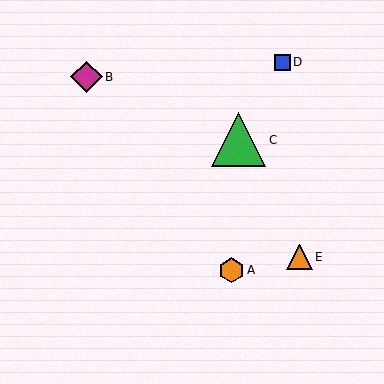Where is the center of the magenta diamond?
The center of the magenta diamond is at (86, 77).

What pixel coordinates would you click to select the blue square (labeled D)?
Click at (282, 62) to select the blue square D.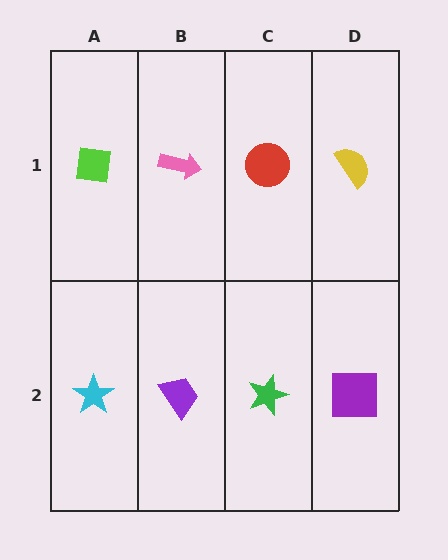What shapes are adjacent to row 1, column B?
A purple trapezoid (row 2, column B), a lime square (row 1, column A), a red circle (row 1, column C).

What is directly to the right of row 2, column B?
A green star.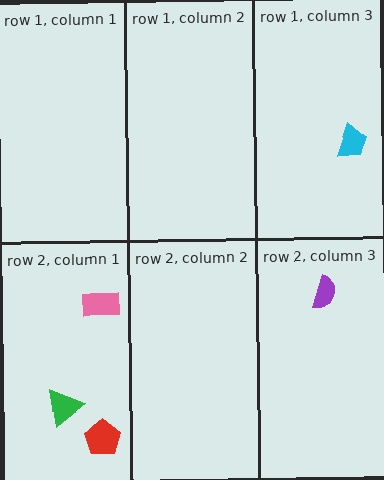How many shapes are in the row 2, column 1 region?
3.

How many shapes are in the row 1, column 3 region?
1.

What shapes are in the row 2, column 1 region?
The pink rectangle, the red pentagon, the green triangle.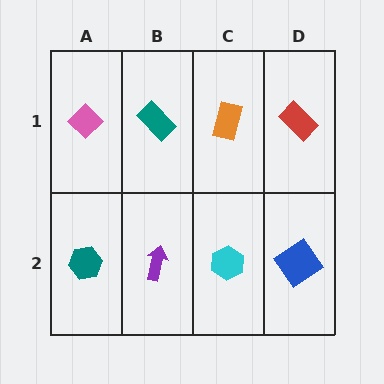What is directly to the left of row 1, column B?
A pink diamond.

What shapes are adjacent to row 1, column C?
A cyan hexagon (row 2, column C), a teal rectangle (row 1, column B), a red rectangle (row 1, column D).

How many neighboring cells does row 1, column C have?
3.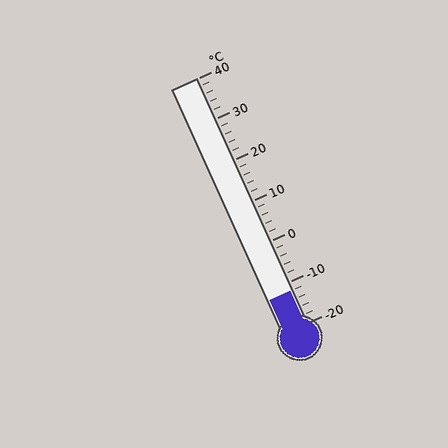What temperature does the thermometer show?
The thermometer shows approximately -12°C.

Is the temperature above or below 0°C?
The temperature is below 0°C.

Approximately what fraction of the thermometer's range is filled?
The thermometer is filled to approximately 15% of its range.